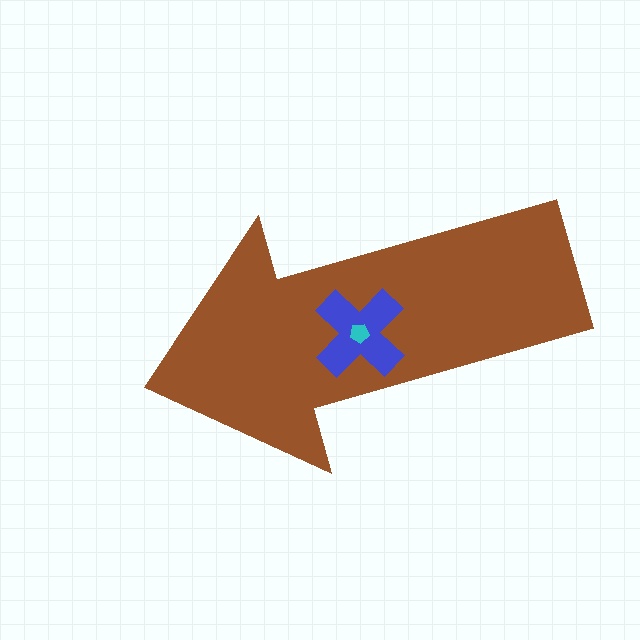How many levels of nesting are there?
3.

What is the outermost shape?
The brown arrow.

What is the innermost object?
The cyan pentagon.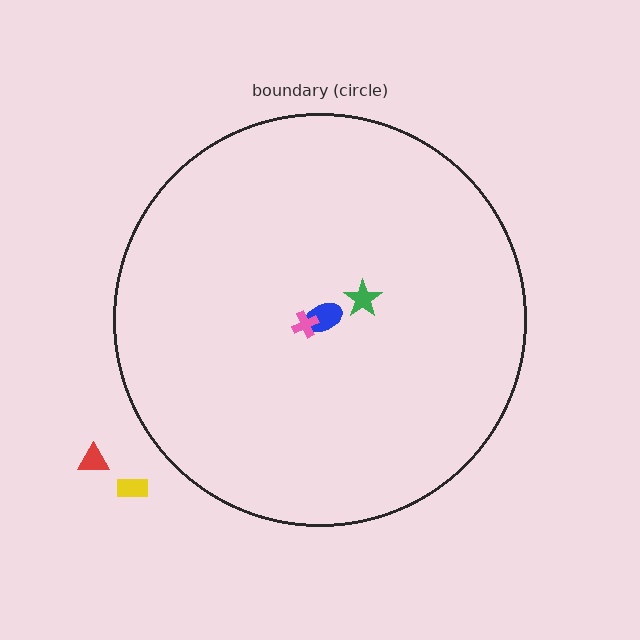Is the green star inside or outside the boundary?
Inside.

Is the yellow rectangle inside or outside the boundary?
Outside.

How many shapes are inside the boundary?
3 inside, 2 outside.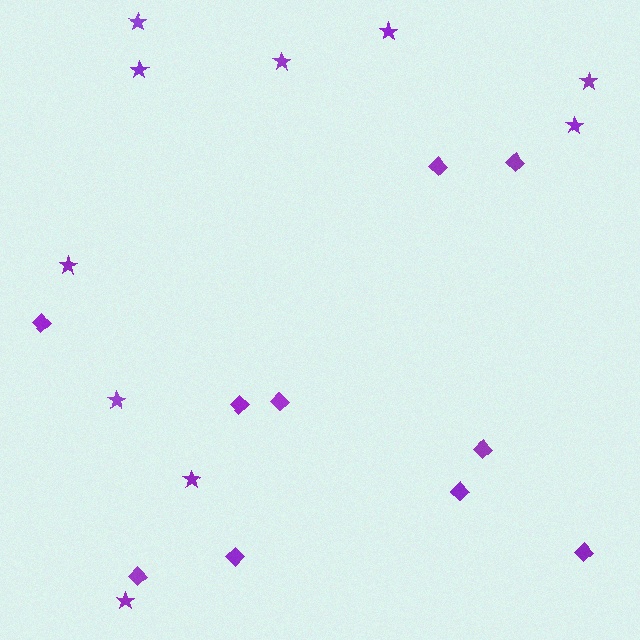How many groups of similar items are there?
There are 2 groups: one group of stars (10) and one group of diamonds (10).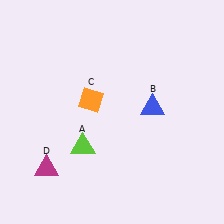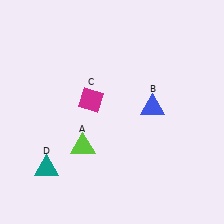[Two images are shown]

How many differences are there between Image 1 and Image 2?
There are 2 differences between the two images.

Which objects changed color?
C changed from orange to magenta. D changed from magenta to teal.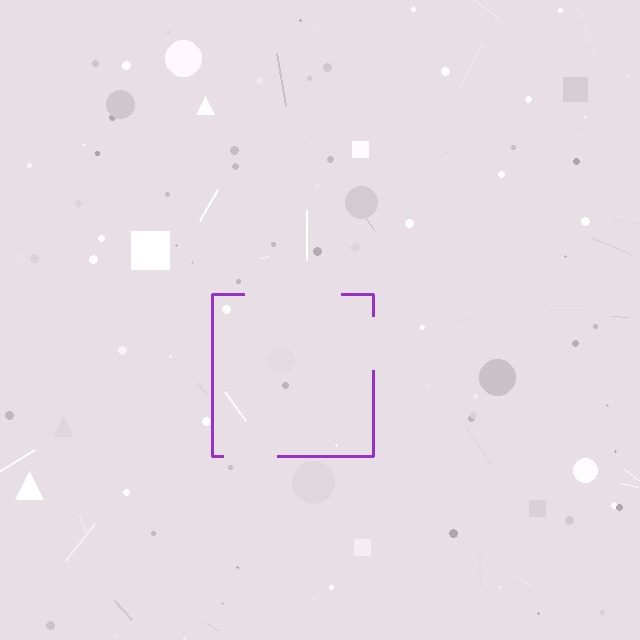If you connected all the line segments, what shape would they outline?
They would outline a square.